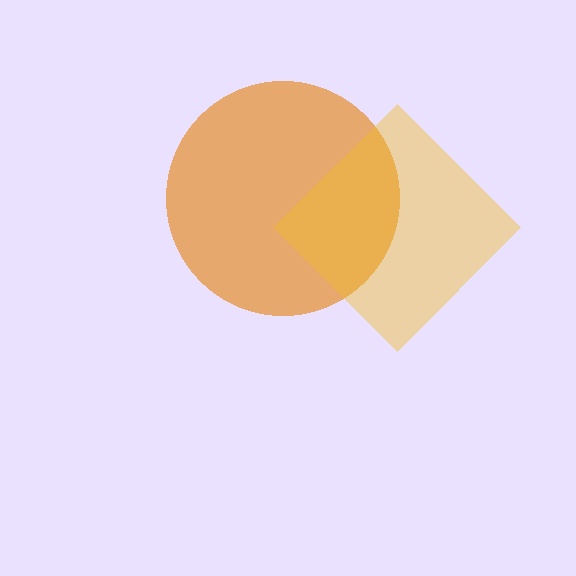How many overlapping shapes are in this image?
There are 2 overlapping shapes in the image.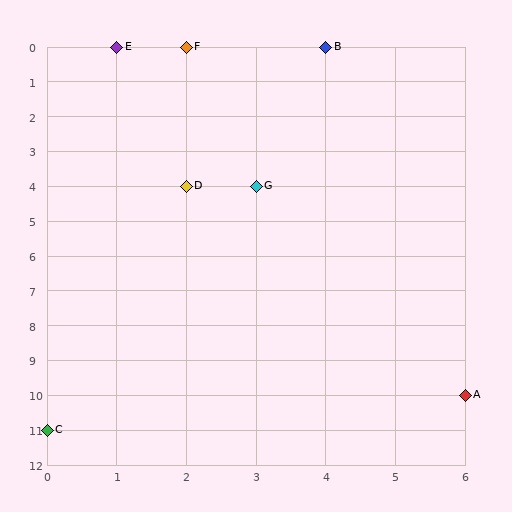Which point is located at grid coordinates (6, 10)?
Point A is at (6, 10).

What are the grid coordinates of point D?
Point D is at grid coordinates (2, 4).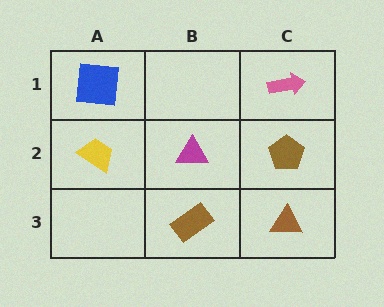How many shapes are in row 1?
2 shapes.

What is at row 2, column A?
A yellow trapezoid.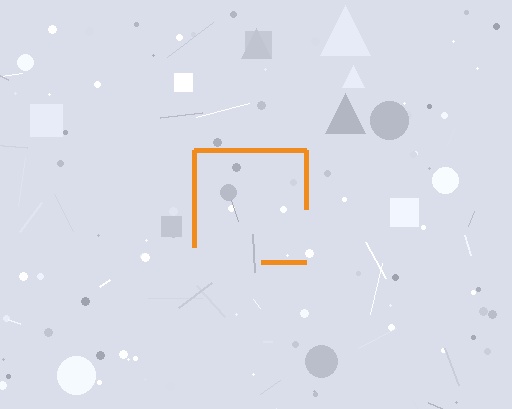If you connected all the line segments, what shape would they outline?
They would outline a square.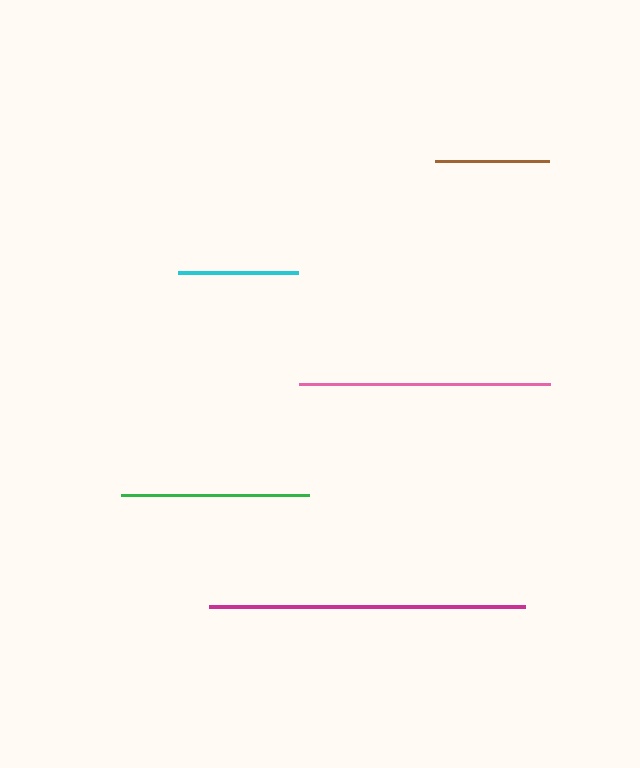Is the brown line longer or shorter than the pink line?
The pink line is longer than the brown line.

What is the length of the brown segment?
The brown segment is approximately 114 pixels long.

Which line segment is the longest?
The magenta line is the longest at approximately 316 pixels.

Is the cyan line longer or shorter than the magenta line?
The magenta line is longer than the cyan line.